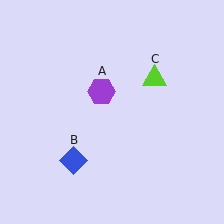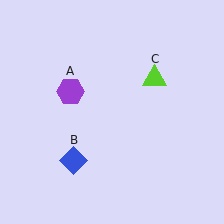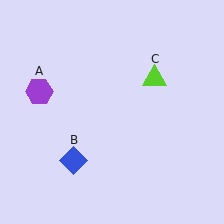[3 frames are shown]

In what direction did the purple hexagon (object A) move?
The purple hexagon (object A) moved left.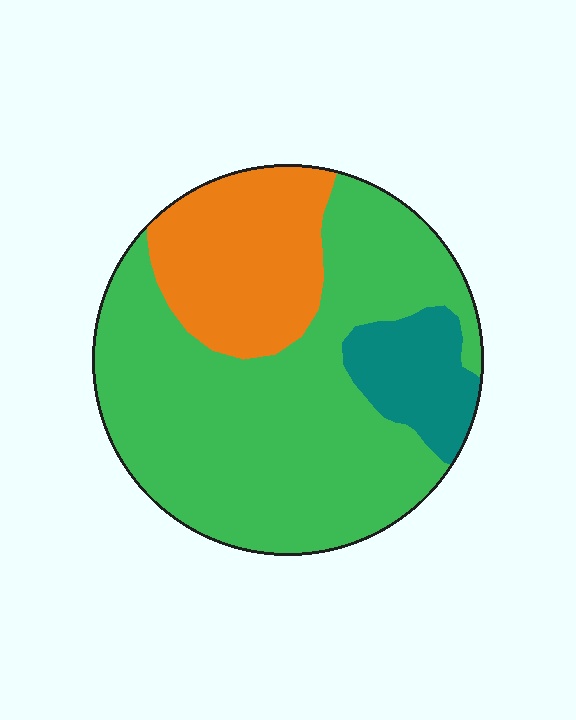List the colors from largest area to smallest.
From largest to smallest: green, orange, teal.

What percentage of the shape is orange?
Orange covers roughly 25% of the shape.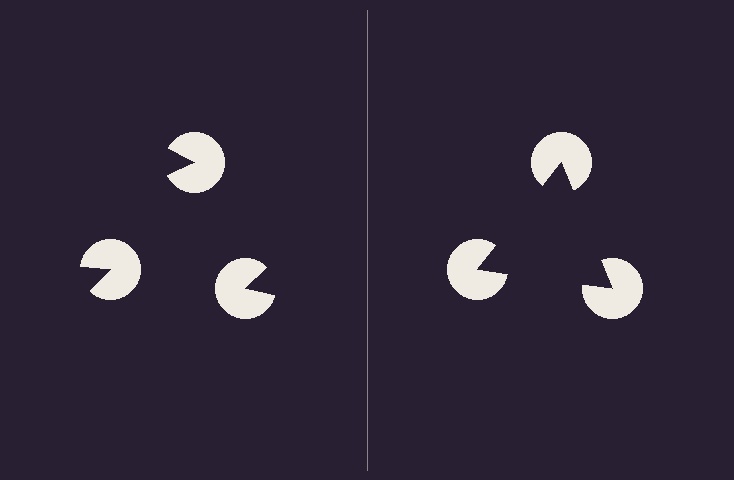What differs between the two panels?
The pac-man discs are positioned identically on both sides; only the wedge orientations differ. On the right they align to a triangle; on the left they are misaligned.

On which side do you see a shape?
An illusory triangle appears on the right side. On the left side the wedge cuts are rotated, so no coherent shape forms.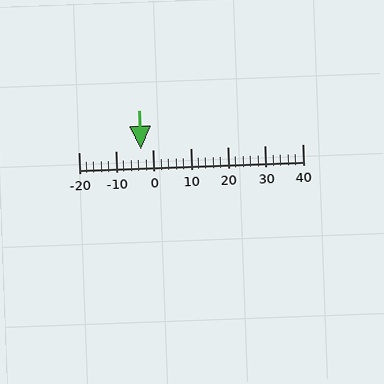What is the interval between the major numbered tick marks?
The major tick marks are spaced 10 units apart.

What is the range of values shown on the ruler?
The ruler shows values from -20 to 40.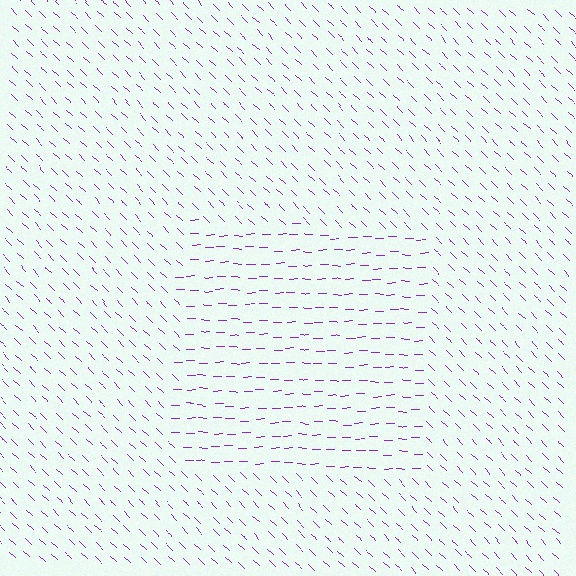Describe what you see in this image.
The image is filled with small purple line segments. A rectangle region in the image has lines oriented differently from the surrounding lines, creating a visible texture boundary.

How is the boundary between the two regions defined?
The boundary is defined purely by a change in line orientation (approximately 45 degrees difference). All lines are the same color and thickness.